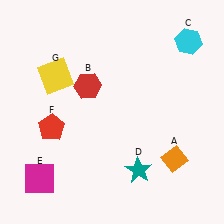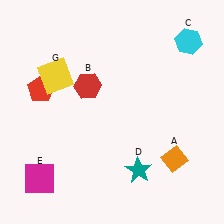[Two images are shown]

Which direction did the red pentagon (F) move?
The red pentagon (F) moved up.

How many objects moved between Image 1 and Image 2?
1 object moved between the two images.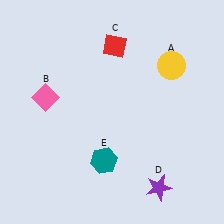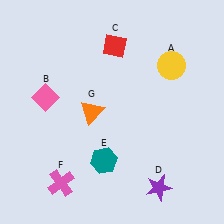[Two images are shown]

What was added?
A pink cross (F), an orange triangle (G) were added in Image 2.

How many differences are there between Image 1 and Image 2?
There are 2 differences between the two images.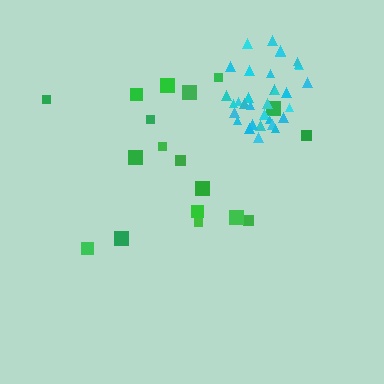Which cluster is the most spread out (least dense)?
Green.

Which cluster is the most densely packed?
Cyan.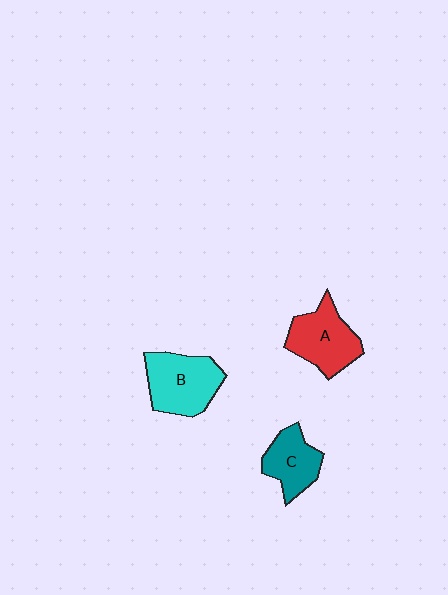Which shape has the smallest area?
Shape C (teal).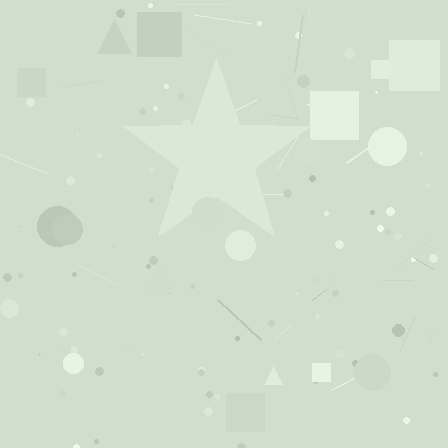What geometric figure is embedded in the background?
A star is embedded in the background.